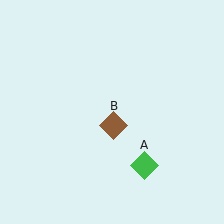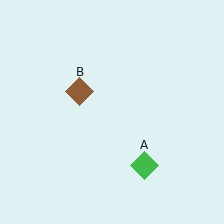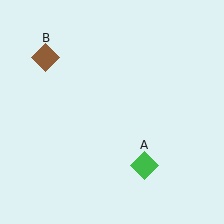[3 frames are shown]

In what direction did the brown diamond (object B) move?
The brown diamond (object B) moved up and to the left.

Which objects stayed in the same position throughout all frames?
Green diamond (object A) remained stationary.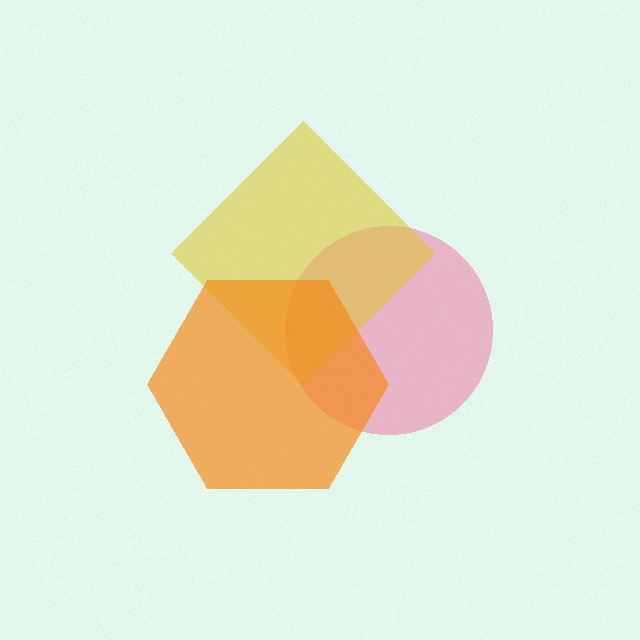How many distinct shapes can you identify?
There are 3 distinct shapes: a pink circle, a yellow diamond, an orange hexagon.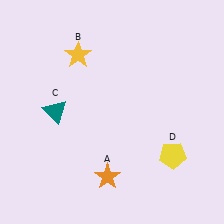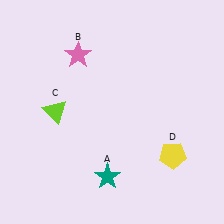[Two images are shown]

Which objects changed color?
A changed from orange to teal. B changed from yellow to pink. C changed from teal to lime.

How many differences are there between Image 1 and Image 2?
There are 3 differences between the two images.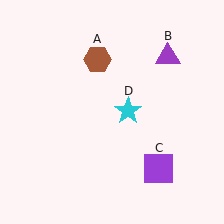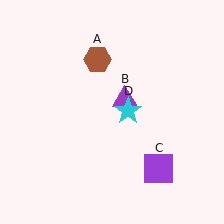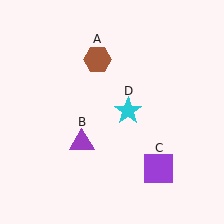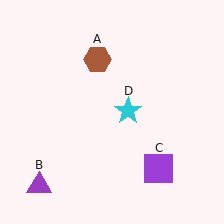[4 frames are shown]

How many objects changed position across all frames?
1 object changed position: purple triangle (object B).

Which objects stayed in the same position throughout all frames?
Brown hexagon (object A) and purple square (object C) and cyan star (object D) remained stationary.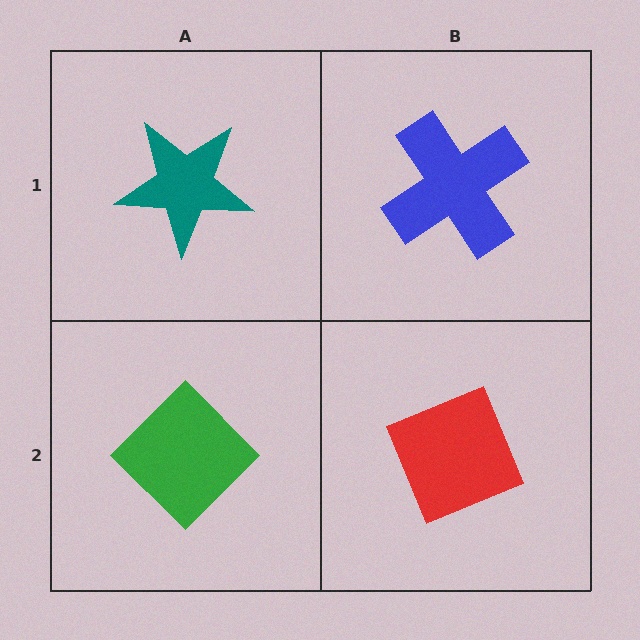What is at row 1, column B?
A blue cross.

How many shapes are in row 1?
2 shapes.